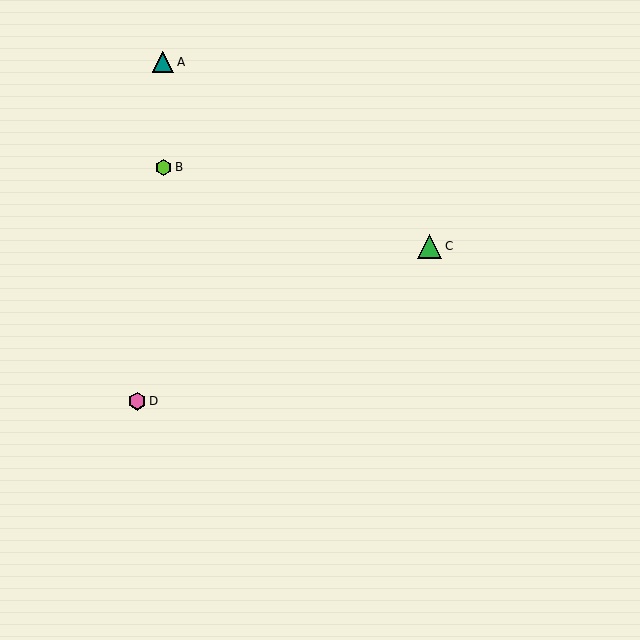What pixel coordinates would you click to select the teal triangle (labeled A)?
Click at (163, 62) to select the teal triangle A.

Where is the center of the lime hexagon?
The center of the lime hexagon is at (163, 167).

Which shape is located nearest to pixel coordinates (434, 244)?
The green triangle (labeled C) at (429, 246) is nearest to that location.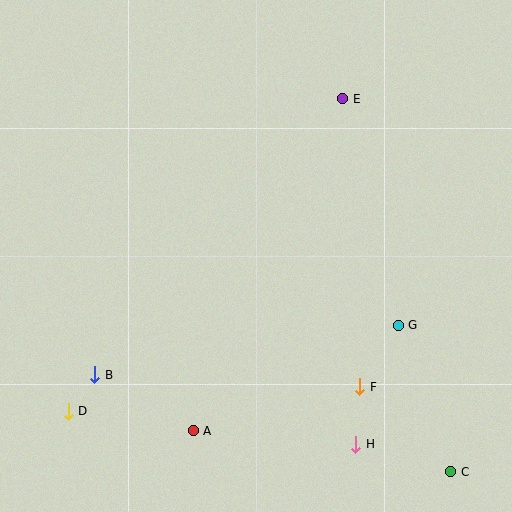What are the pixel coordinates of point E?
Point E is at (343, 99).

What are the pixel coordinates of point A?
Point A is at (193, 431).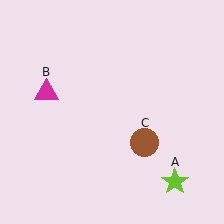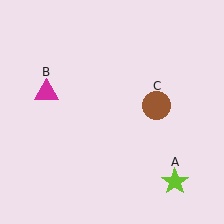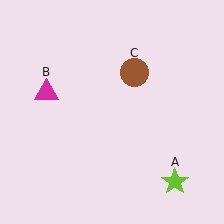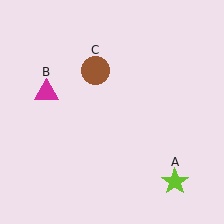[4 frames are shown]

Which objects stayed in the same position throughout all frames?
Lime star (object A) and magenta triangle (object B) remained stationary.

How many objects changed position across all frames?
1 object changed position: brown circle (object C).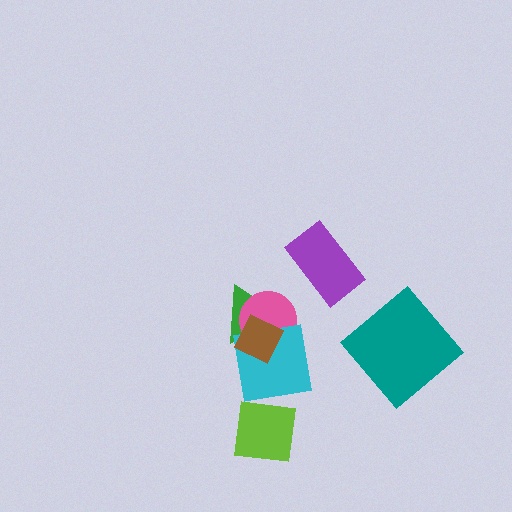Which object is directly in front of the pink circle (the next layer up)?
The cyan square is directly in front of the pink circle.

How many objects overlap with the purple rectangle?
0 objects overlap with the purple rectangle.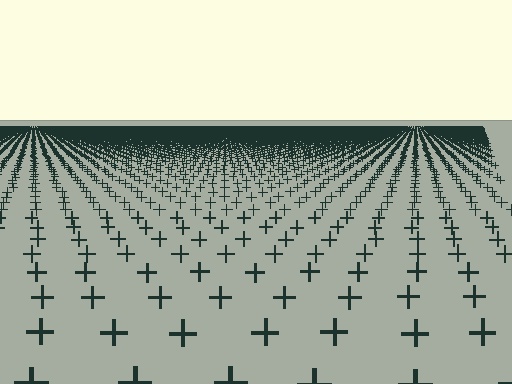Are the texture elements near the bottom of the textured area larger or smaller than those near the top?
Larger. Near the bottom, elements are closer to the viewer and appear at a bigger on-screen size.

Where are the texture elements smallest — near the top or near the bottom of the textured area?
Near the top.